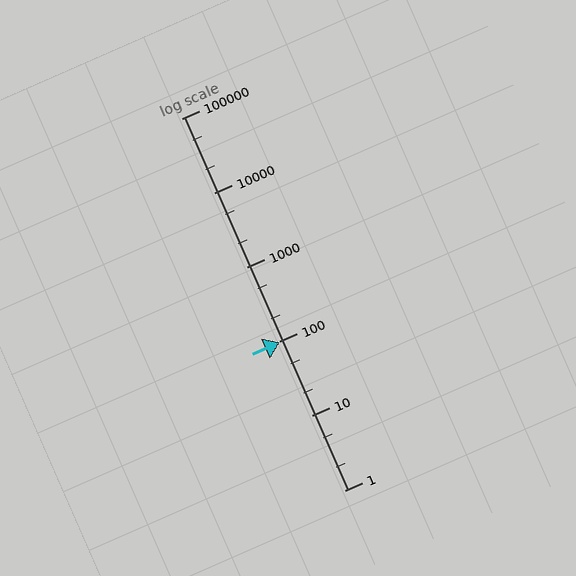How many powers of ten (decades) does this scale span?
The scale spans 5 decades, from 1 to 100000.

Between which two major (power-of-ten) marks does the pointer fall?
The pointer is between 10 and 100.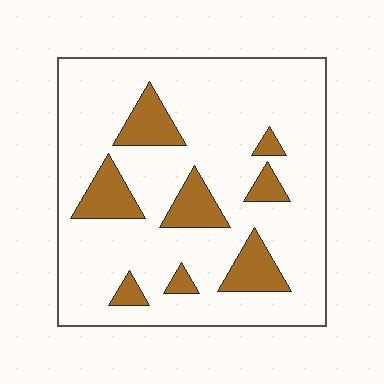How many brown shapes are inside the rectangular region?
8.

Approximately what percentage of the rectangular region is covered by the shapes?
Approximately 15%.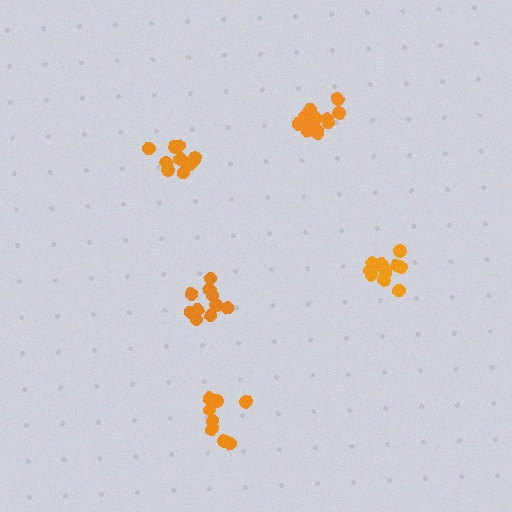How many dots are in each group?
Group 1: 15 dots, Group 2: 10 dots, Group 3: 13 dots, Group 4: 11 dots, Group 5: 10 dots (59 total).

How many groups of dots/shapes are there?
There are 5 groups.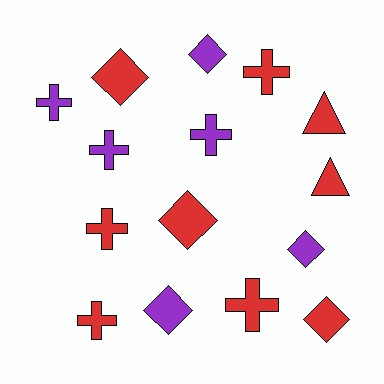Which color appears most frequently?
Red, with 9 objects.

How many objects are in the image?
There are 15 objects.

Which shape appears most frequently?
Cross, with 7 objects.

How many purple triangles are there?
There are no purple triangles.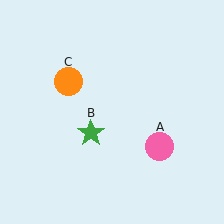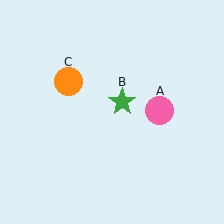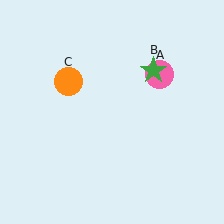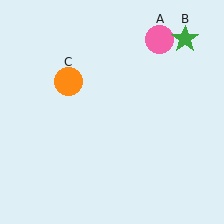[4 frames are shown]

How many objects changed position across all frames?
2 objects changed position: pink circle (object A), green star (object B).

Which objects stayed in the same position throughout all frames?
Orange circle (object C) remained stationary.